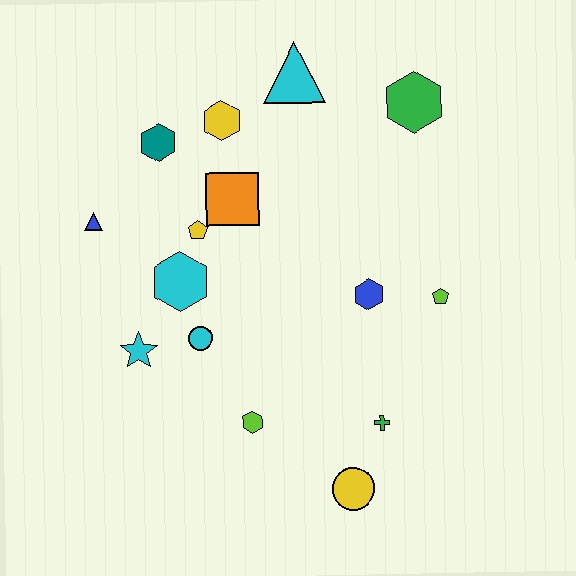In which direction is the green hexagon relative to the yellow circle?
The green hexagon is above the yellow circle.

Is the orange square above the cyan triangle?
No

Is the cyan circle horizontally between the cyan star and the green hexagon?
Yes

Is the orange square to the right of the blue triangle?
Yes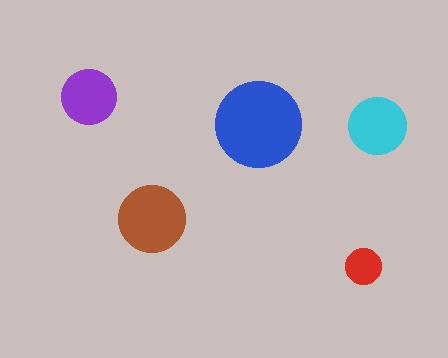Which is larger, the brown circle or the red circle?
The brown one.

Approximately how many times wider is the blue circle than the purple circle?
About 1.5 times wider.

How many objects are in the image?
There are 5 objects in the image.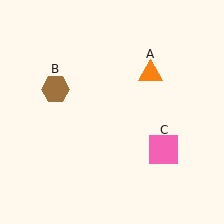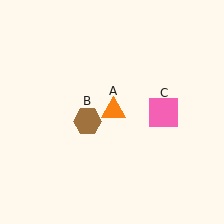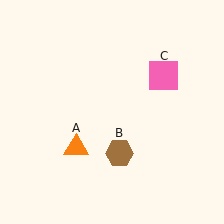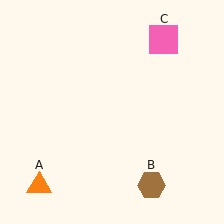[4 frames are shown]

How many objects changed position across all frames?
3 objects changed position: orange triangle (object A), brown hexagon (object B), pink square (object C).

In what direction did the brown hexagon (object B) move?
The brown hexagon (object B) moved down and to the right.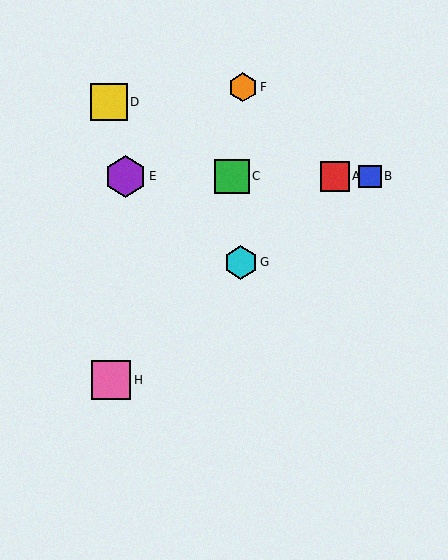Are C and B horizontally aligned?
Yes, both are at y≈177.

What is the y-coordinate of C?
Object C is at y≈177.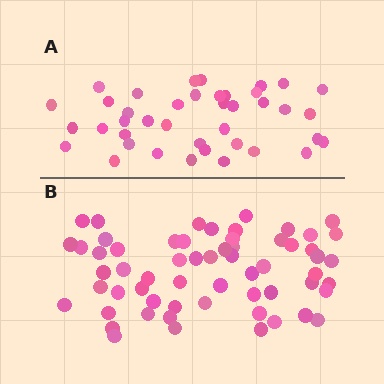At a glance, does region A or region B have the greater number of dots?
Region B (the bottom region) has more dots.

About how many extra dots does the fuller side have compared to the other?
Region B has approximately 20 more dots than region A.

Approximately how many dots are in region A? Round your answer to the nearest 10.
About 40 dots.